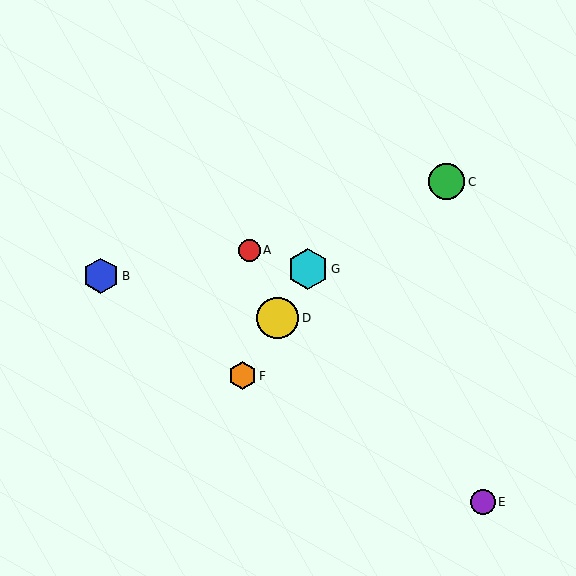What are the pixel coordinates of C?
Object C is at (447, 182).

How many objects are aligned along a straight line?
3 objects (D, F, G) are aligned along a straight line.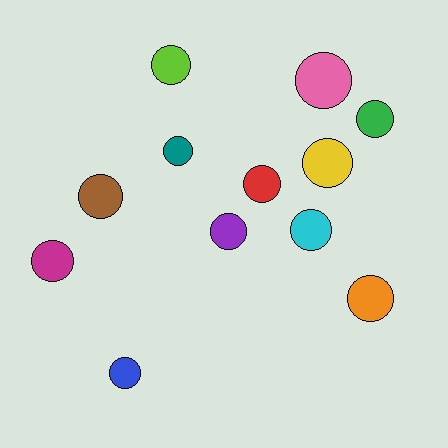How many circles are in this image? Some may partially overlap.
There are 12 circles.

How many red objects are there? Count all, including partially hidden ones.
There is 1 red object.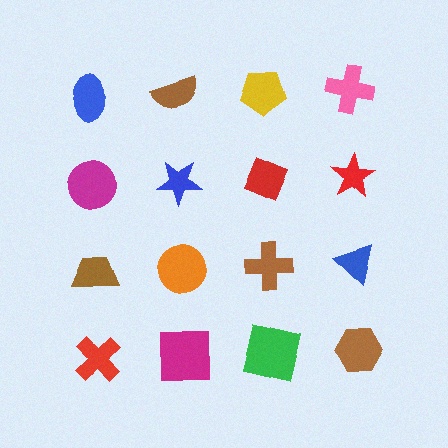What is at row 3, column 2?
An orange circle.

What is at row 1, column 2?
A brown semicircle.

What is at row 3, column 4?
A blue triangle.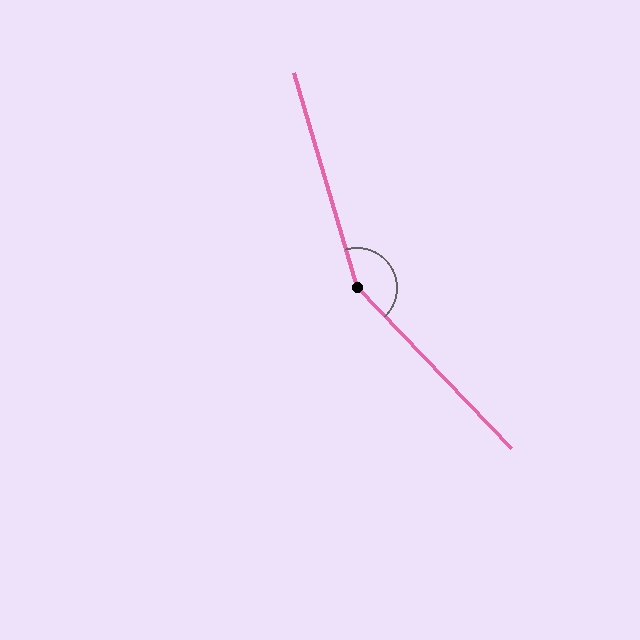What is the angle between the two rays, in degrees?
Approximately 153 degrees.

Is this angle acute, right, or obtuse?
It is obtuse.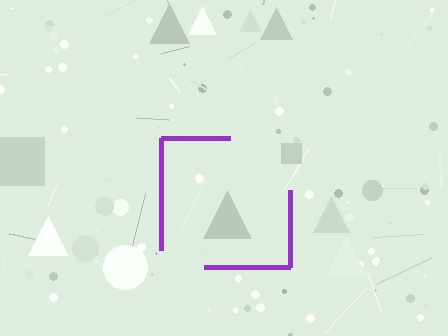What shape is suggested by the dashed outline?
The dashed outline suggests a square.